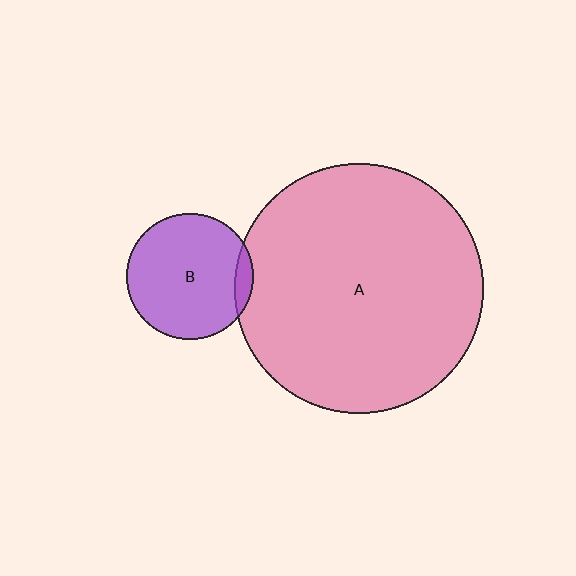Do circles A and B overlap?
Yes.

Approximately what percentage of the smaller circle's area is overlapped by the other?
Approximately 10%.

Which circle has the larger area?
Circle A (pink).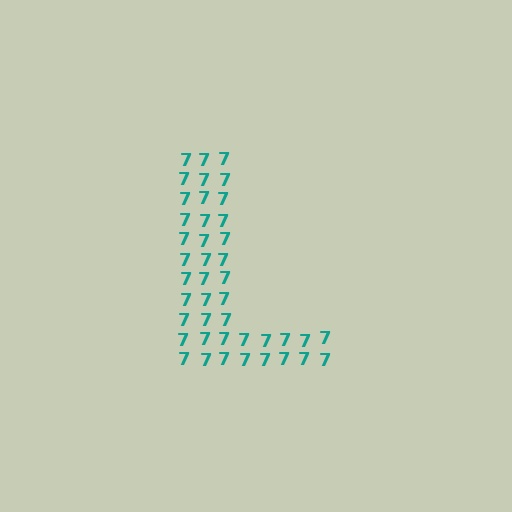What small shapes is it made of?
It is made of small digit 7's.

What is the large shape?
The large shape is the letter L.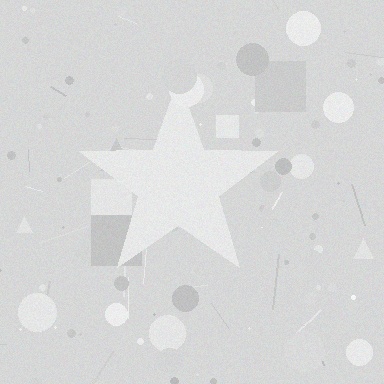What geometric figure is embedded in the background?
A star is embedded in the background.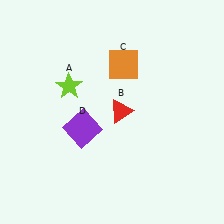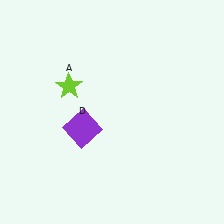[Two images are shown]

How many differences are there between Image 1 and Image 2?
There are 2 differences between the two images.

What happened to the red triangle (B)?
The red triangle (B) was removed in Image 2. It was in the top-right area of Image 1.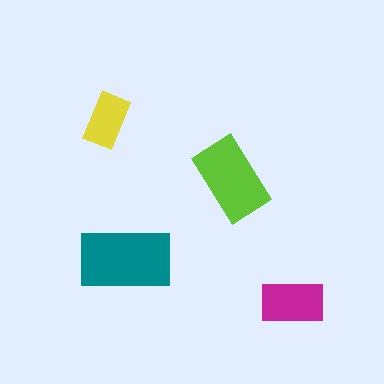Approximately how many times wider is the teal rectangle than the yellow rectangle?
About 1.5 times wider.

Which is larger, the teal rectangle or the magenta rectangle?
The teal one.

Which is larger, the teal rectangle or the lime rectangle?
The teal one.